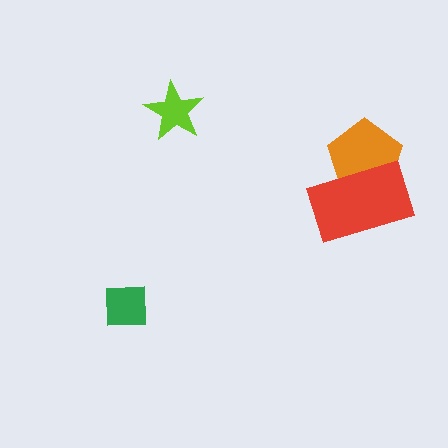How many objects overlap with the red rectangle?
1 object overlaps with the red rectangle.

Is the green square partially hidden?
No, no other shape covers it.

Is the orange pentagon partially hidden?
Yes, it is partially covered by another shape.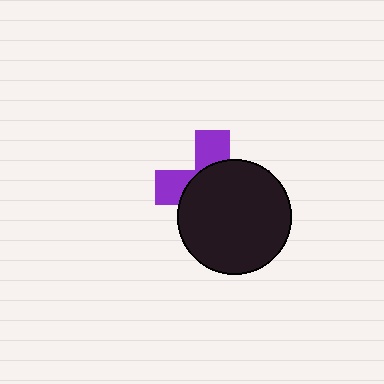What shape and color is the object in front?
The object in front is a black circle.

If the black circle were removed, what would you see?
You would see the complete purple cross.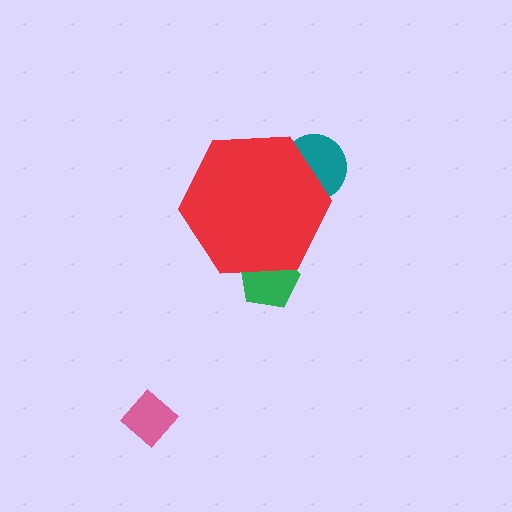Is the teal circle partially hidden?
Yes, the teal circle is partially hidden behind the red hexagon.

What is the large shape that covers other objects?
A red hexagon.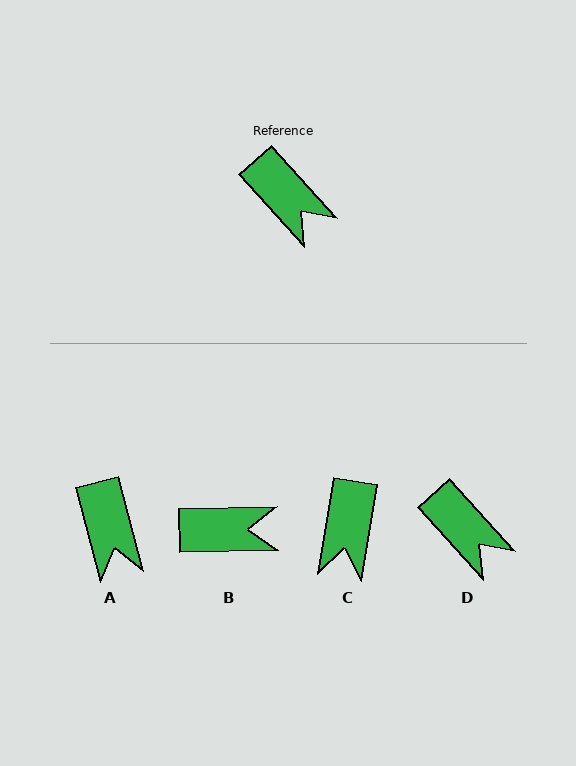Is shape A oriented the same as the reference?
No, it is off by about 28 degrees.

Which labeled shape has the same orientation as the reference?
D.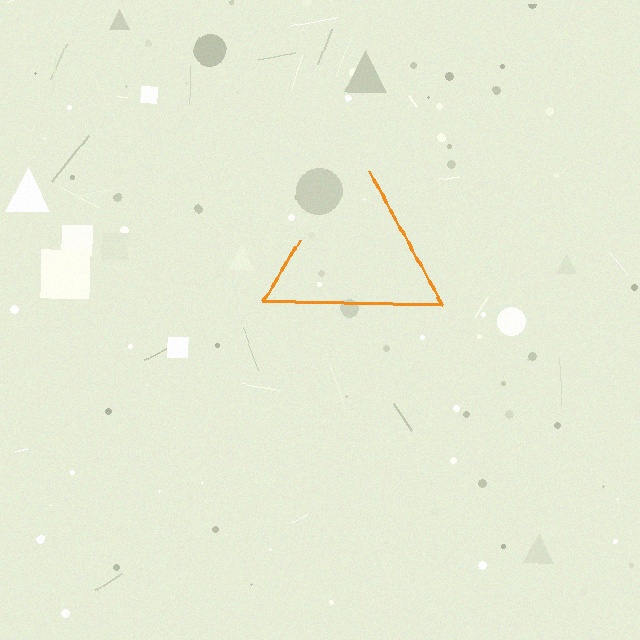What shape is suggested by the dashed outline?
The dashed outline suggests a triangle.